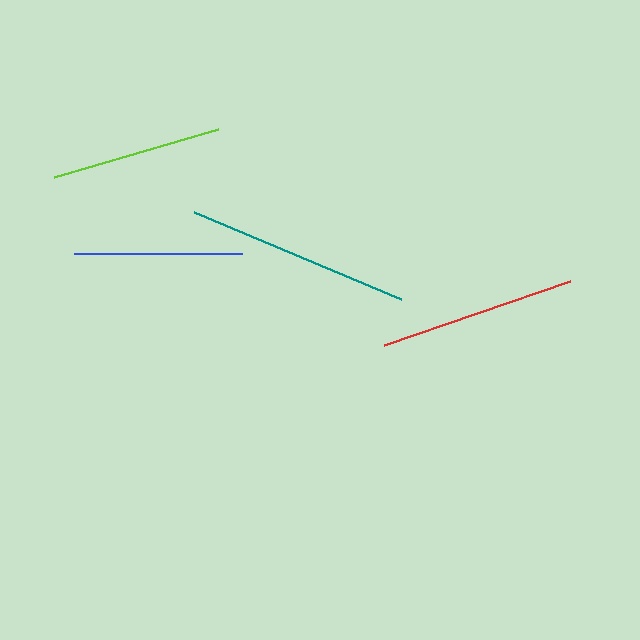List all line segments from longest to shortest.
From longest to shortest: teal, red, lime, blue.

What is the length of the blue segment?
The blue segment is approximately 167 pixels long.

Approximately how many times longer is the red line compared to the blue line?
The red line is approximately 1.2 times the length of the blue line.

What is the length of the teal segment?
The teal segment is approximately 225 pixels long.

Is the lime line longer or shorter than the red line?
The red line is longer than the lime line.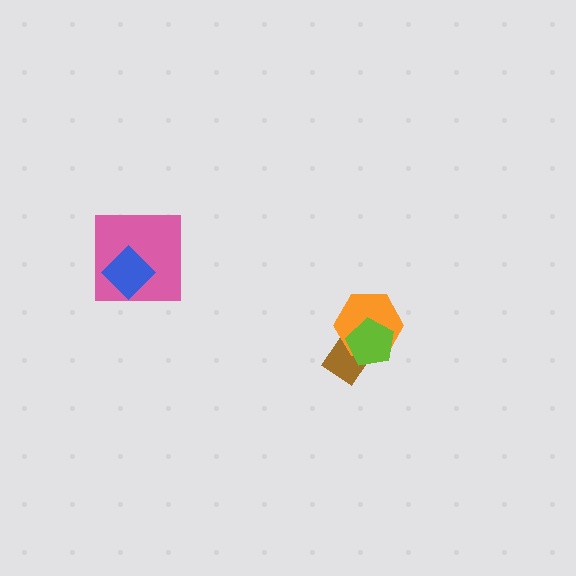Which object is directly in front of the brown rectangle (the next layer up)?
The orange hexagon is directly in front of the brown rectangle.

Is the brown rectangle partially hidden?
Yes, it is partially covered by another shape.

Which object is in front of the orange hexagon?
The lime pentagon is in front of the orange hexagon.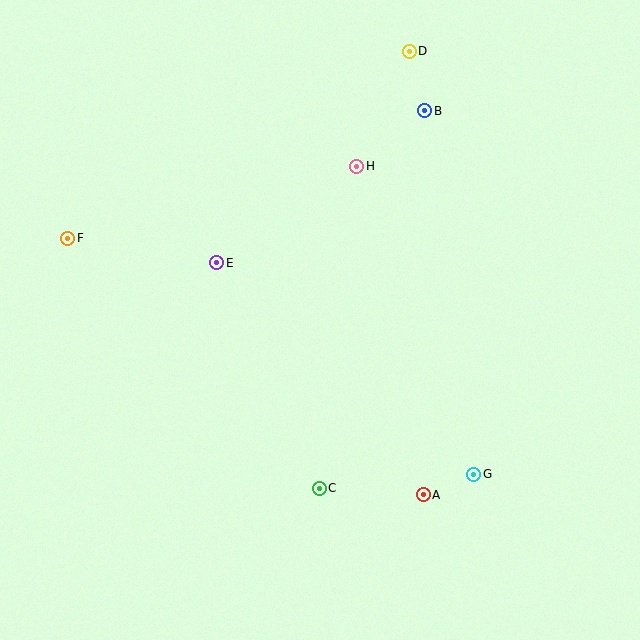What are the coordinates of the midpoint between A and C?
The midpoint between A and C is at (371, 492).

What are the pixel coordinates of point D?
Point D is at (409, 51).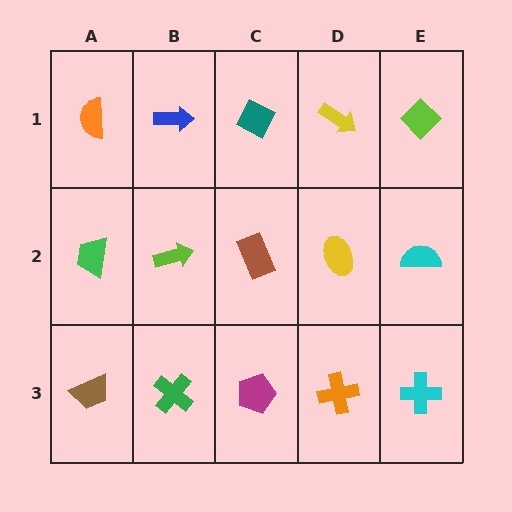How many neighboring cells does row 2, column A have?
3.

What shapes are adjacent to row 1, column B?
A lime arrow (row 2, column B), an orange semicircle (row 1, column A), a teal diamond (row 1, column C).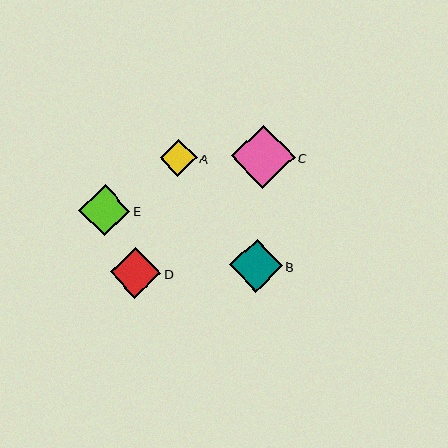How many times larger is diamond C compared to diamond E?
Diamond C is approximately 1.2 times the size of diamond E.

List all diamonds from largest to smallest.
From largest to smallest: C, B, E, D, A.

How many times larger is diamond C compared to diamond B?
Diamond C is approximately 1.2 times the size of diamond B.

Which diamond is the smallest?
Diamond A is the smallest with a size of approximately 37 pixels.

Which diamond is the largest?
Diamond C is the largest with a size of approximately 63 pixels.